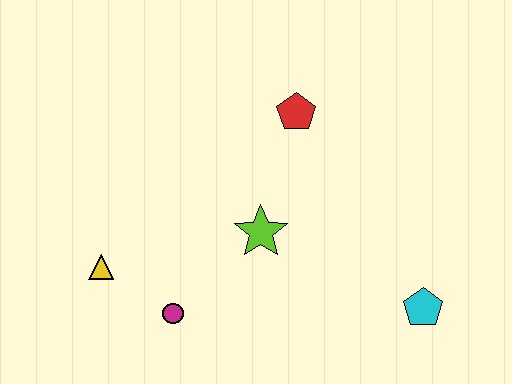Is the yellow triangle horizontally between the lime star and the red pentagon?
No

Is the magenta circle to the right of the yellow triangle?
Yes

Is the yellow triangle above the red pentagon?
No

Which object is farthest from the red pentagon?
The yellow triangle is farthest from the red pentagon.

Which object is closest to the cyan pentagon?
The lime star is closest to the cyan pentagon.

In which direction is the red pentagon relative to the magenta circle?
The red pentagon is above the magenta circle.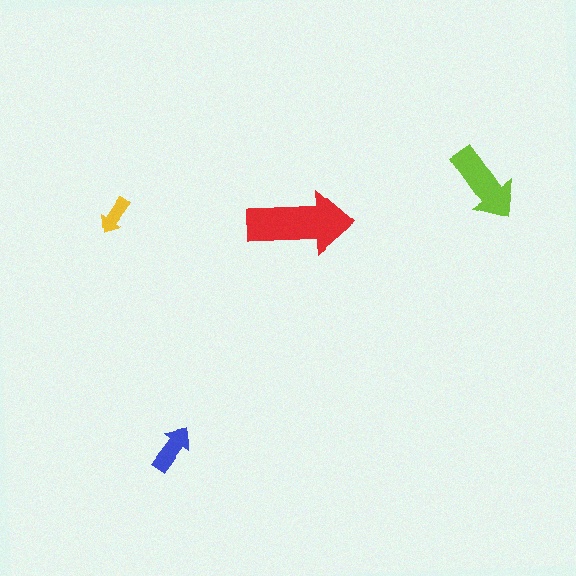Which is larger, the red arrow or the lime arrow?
The red one.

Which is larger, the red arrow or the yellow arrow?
The red one.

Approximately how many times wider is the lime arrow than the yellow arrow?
About 2 times wider.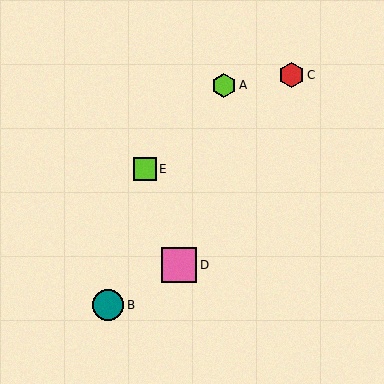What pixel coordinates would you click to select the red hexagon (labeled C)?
Click at (292, 75) to select the red hexagon C.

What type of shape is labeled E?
Shape E is a lime square.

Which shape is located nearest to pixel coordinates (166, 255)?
The pink square (labeled D) at (179, 265) is nearest to that location.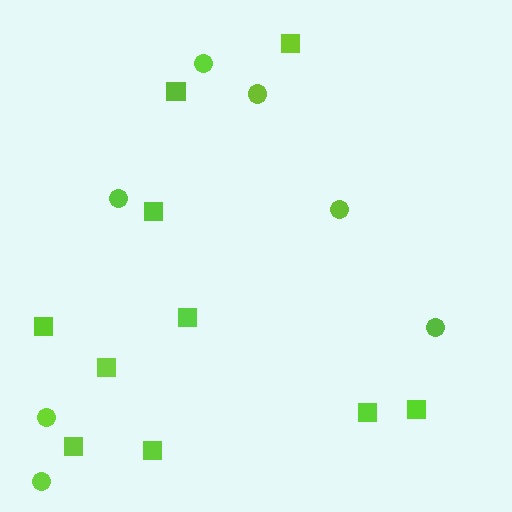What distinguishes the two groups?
There are 2 groups: one group of circles (7) and one group of squares (10).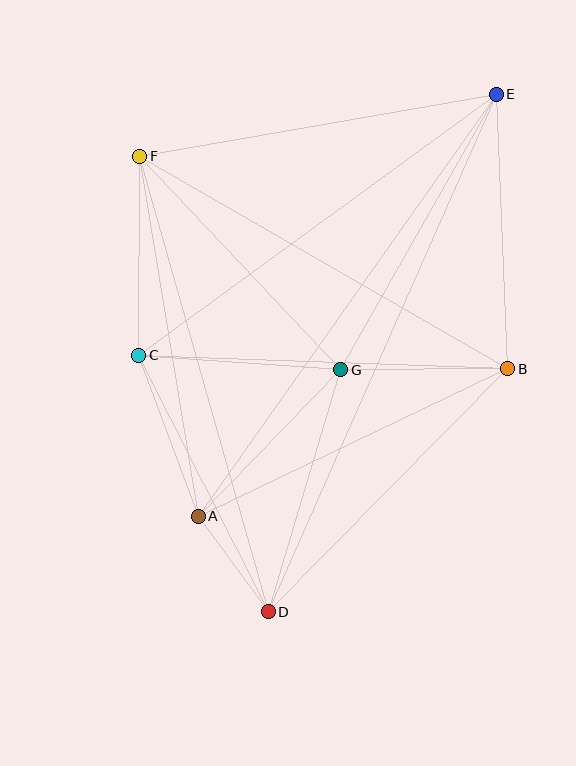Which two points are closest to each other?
Points A and D are closest to each other.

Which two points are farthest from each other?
Points D and E are farthest from each other.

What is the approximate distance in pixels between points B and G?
The distance between B and G is approximately 167 pixels.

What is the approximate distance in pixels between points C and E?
The distance between C and E is approximately 442 pixels.